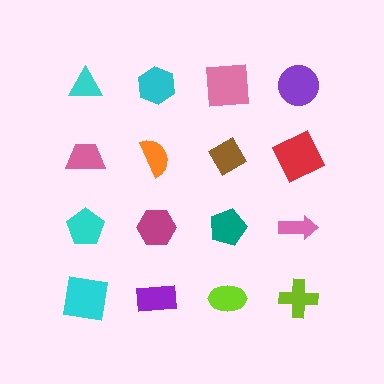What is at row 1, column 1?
A cyan triangle.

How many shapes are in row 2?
4 shapes.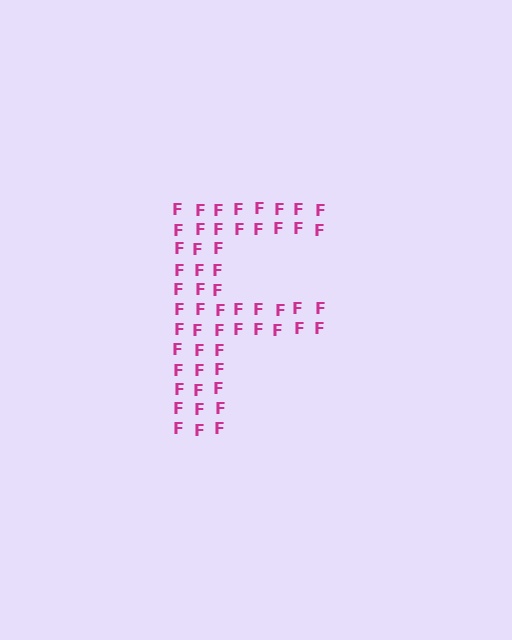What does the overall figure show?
The overall figure shows the letter F.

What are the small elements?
The small elements are letter F's.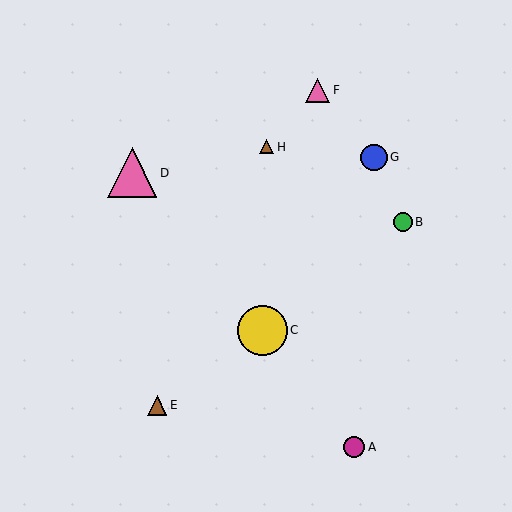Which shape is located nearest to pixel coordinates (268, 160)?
The brown triangle (labeled H) at (267, 147) is nearest to that location.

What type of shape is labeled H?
Shape H is a brown triangle.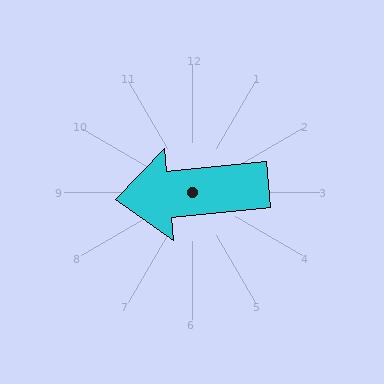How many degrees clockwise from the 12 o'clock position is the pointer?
Approximately 265 degrees.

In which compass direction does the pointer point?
West.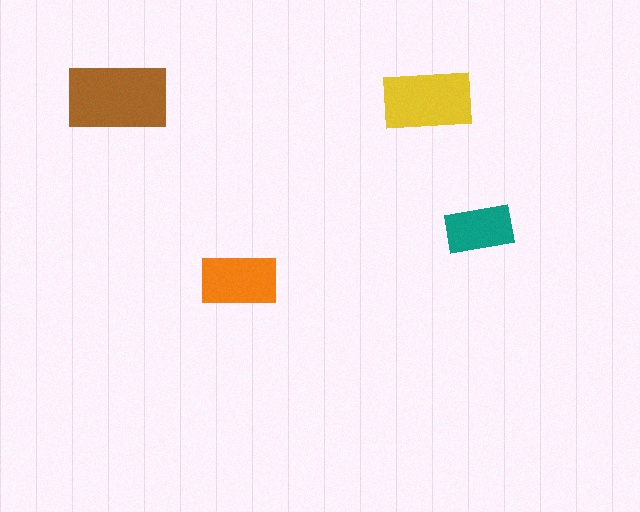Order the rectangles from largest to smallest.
the brown one, the yellow one, the orange one, the teal one.